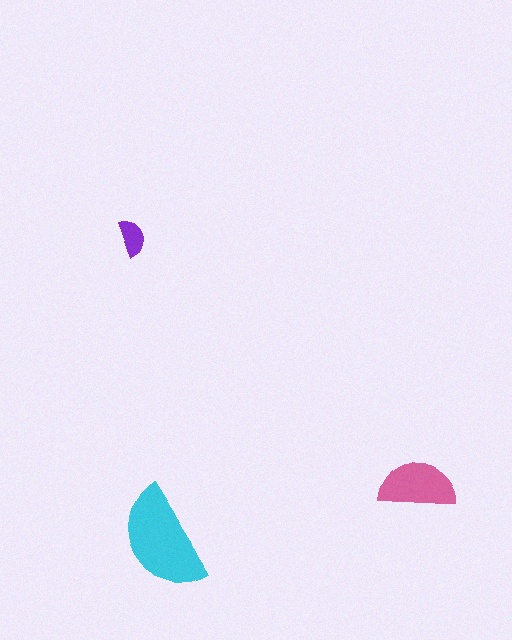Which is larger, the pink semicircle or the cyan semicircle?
The cyan one.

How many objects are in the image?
There are 3 objects in the image.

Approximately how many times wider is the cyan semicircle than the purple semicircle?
About 3 times wider.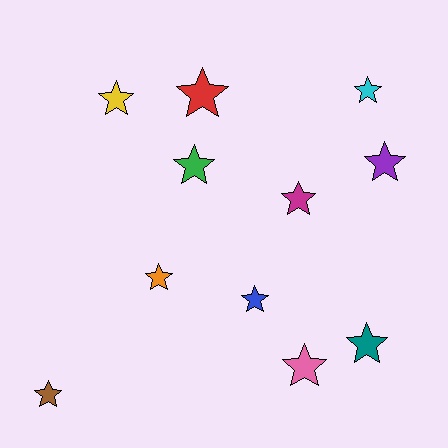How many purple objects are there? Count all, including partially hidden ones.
There is 1 purple object.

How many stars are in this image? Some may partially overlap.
There are 11 stars.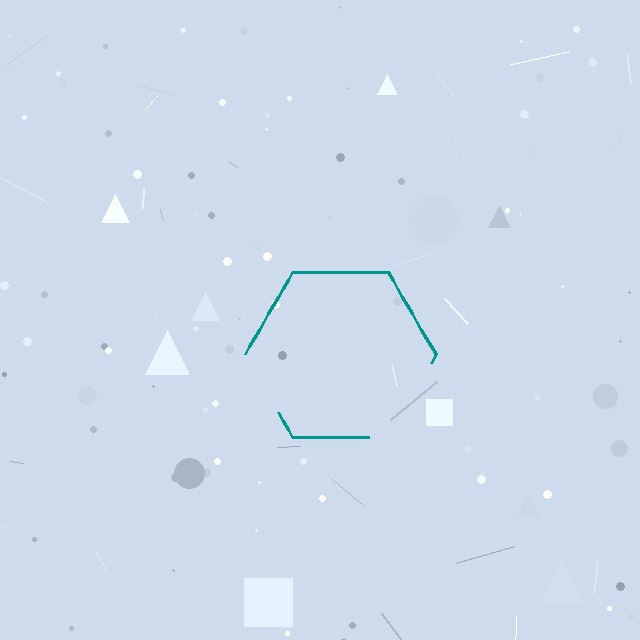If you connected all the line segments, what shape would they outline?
They would outline a hexagon.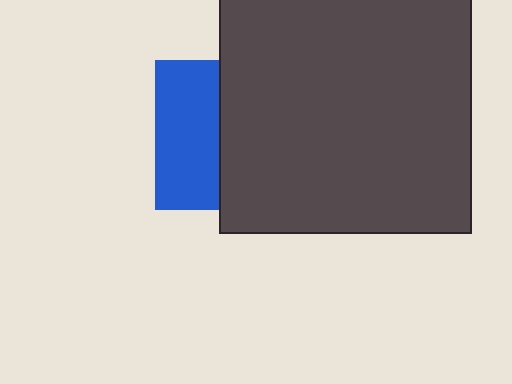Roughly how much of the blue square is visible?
A small part of it is visible (roughly 43%).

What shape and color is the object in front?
The object in front is a dark gray square.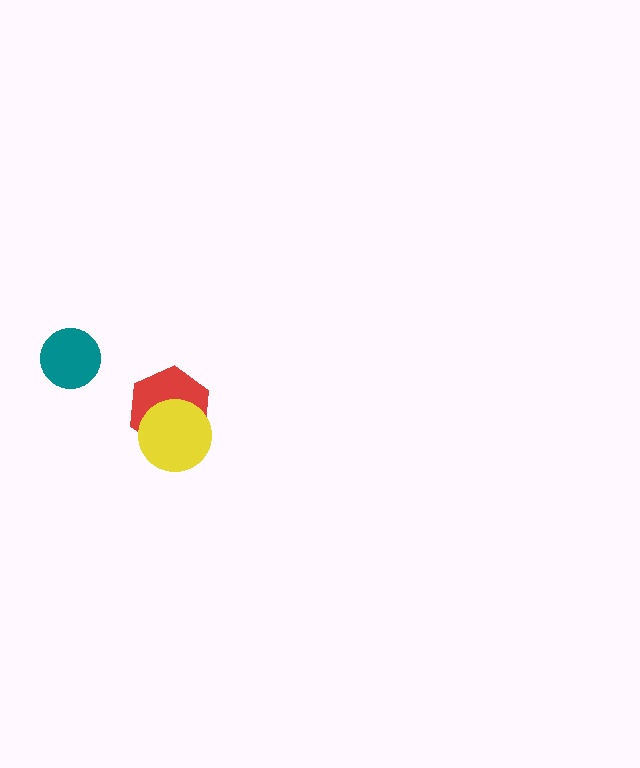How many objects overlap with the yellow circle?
1 object overlaps with the yellow circle.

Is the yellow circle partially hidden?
No, no other shape covers it.